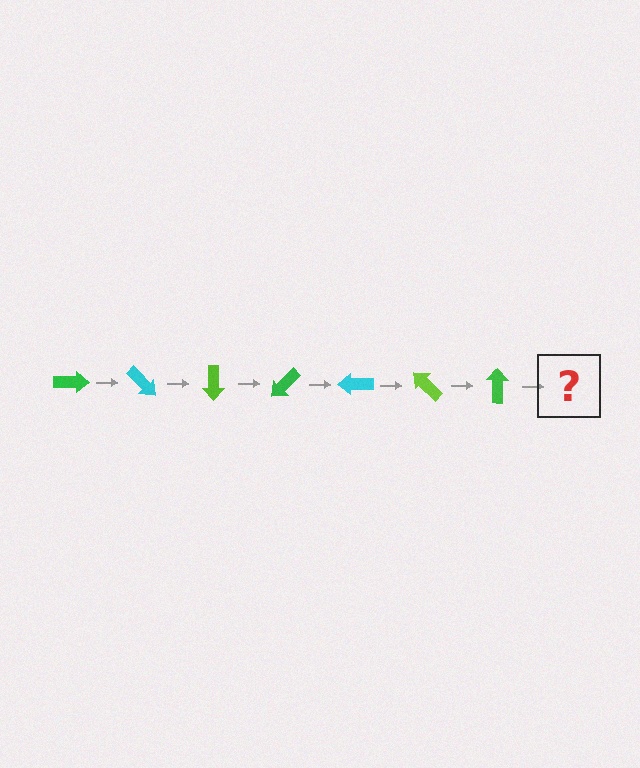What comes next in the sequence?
The next element should be a cyan arrow, rotated 315 degrees from the start.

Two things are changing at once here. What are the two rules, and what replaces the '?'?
The two rules are that it rotates 45 degrees each step and the color cycles through green, cyan, and lime. The '?' should be a cyan arrow, rotated 315 degrees from the start.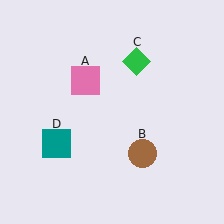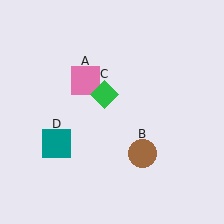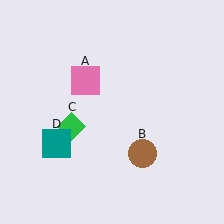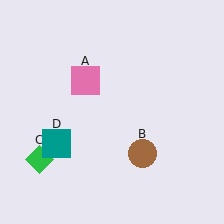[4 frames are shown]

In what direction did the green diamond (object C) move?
The green diamond (object C) moved down and to the left.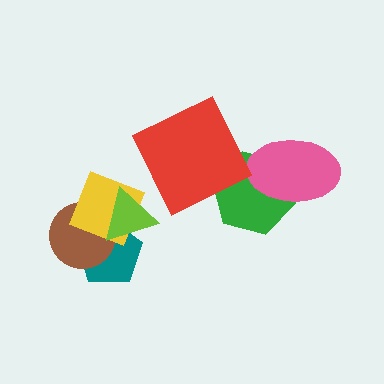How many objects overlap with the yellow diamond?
3 objects overlap with the yellow diamond.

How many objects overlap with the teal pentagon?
3 objects overlap with the teal pentagon.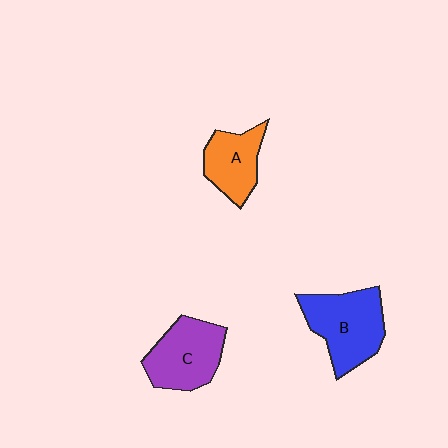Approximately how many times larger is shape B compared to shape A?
Approximately 1.5 times.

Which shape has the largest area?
Shape B (blue).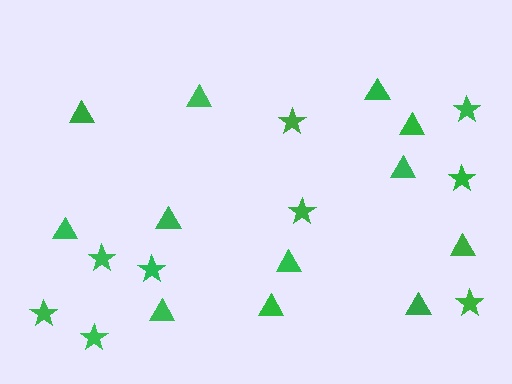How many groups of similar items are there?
There are 2 groups: one group of triangles (12) and one group of stars (9).